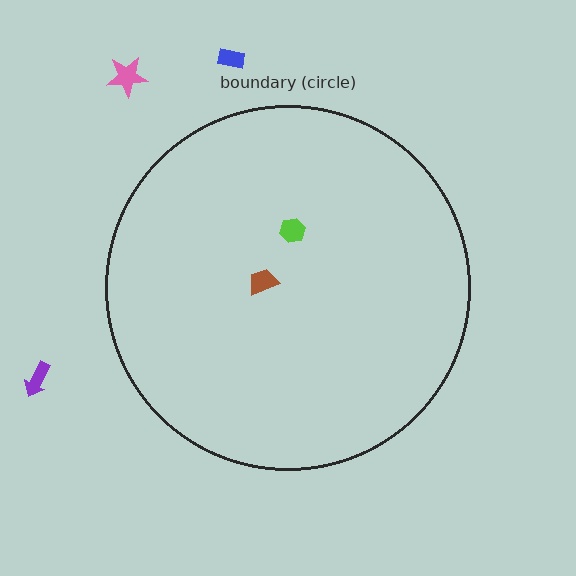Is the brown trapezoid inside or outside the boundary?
Inside.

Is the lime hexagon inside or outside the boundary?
Inside.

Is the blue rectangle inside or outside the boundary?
Outside.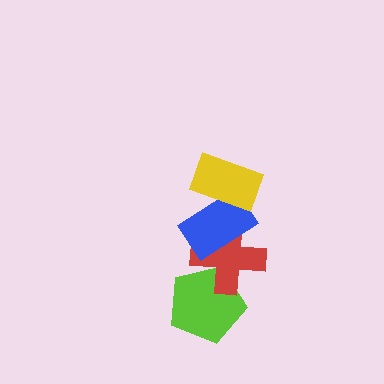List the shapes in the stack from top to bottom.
From top to bottom: the yellow rectangle, the blue rectangle, the red cross, the lime pentagon.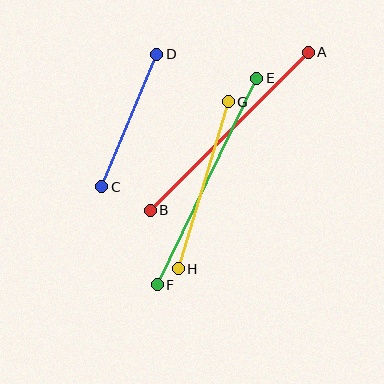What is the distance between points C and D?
The distance is approximately 144 pixels.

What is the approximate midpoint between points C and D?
The midpoint is at approximately (129, 121) pixels.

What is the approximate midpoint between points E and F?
The midpoint is at approximately (207, 181) pixels.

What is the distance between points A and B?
The distance is approximately 224 pixels.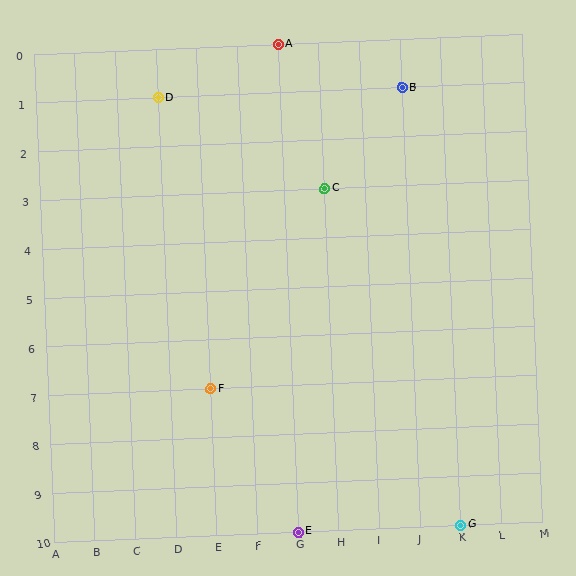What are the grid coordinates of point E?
Point E is at grid coordinates (G, 10).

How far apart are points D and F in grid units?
Points D and F are 1 column and 6 rows apart (about 6.1 grid units diagonally).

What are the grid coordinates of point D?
Point D is at grid coordinates (D, 1).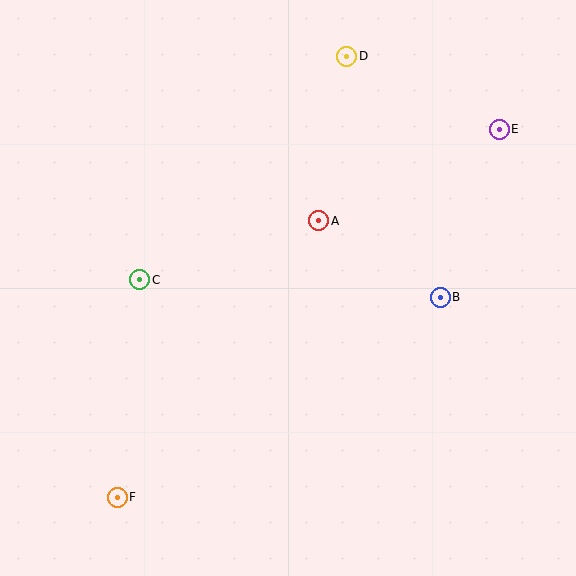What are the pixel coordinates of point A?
Point A is at (319, 221).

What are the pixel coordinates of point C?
Point C is at (140, 280).